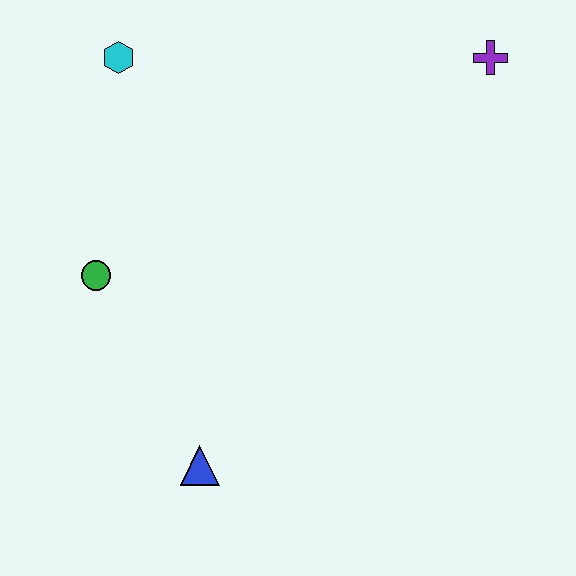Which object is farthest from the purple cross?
The blue triangle is farthest from the purple cross.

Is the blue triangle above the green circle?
No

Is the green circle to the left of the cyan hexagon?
Yes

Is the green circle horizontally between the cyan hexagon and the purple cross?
No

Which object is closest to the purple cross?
The cyan hexagon is closest to the purple cross.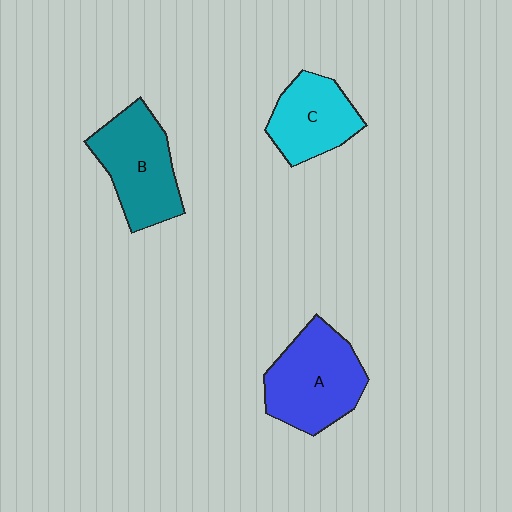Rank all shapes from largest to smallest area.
From largest to smallest: A (blue), B (teal), C (cyan).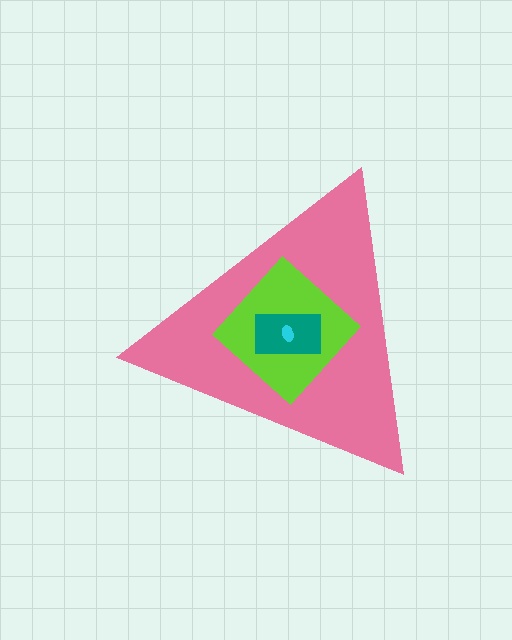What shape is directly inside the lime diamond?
The teal rectangle.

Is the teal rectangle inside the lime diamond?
Yes.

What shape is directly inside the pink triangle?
The lime diamond.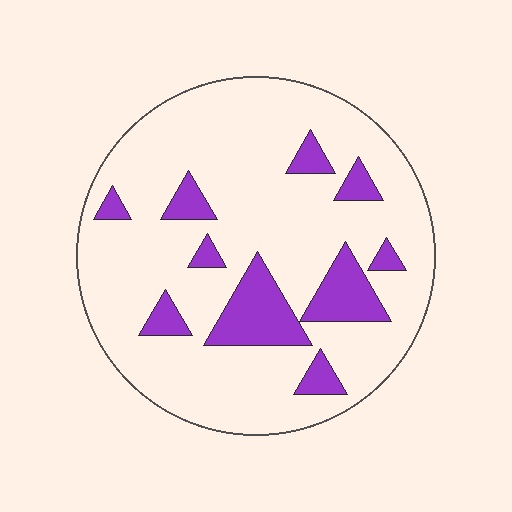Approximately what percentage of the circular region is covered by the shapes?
Approximately 15%.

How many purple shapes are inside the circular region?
10.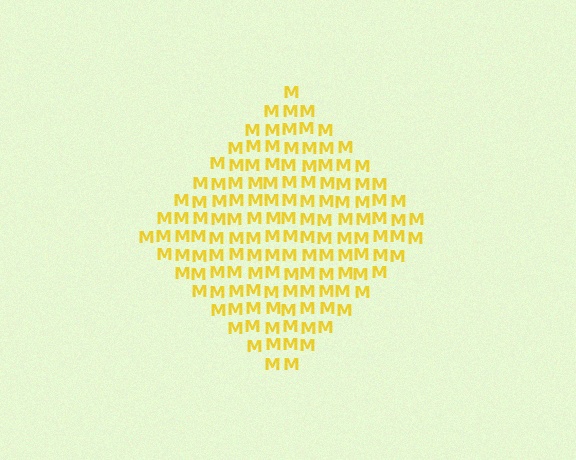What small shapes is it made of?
It is made of small letter M's.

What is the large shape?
The large shape is a diamond.